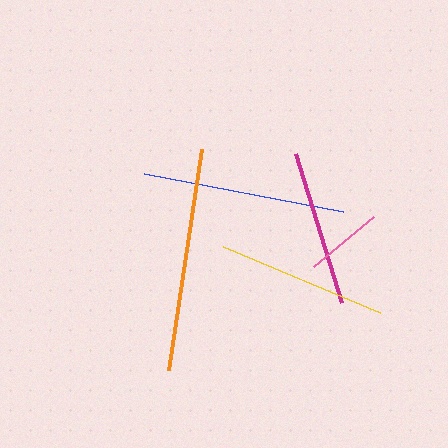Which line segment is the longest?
The orange line is the longest at approximately 224 pixels.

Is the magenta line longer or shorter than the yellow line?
The yellow line is longer than the magenta line.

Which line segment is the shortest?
The pink line is the shortest at approximately 78 pixels.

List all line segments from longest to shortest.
From longest to shortest: orange, blue, yellow, magenta, pink.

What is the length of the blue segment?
The blue segment is approximately 203 pixels long.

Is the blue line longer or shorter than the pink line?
The blue line is longer than the pink line.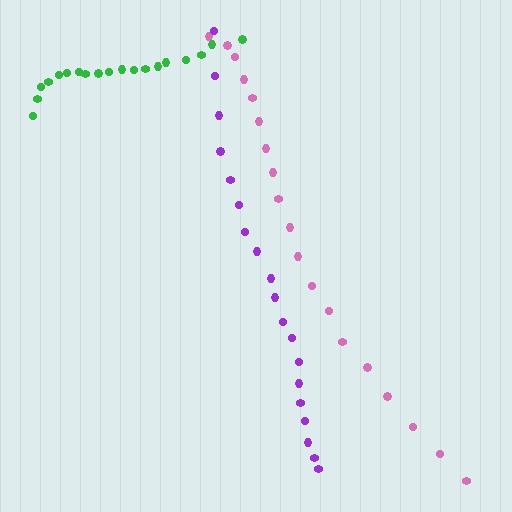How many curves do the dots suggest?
There are 3 distinct paths.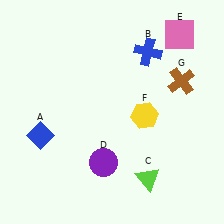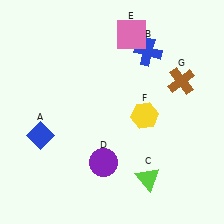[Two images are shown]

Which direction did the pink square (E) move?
The pink square (E) moved left.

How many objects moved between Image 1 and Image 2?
1 object moved between the two images.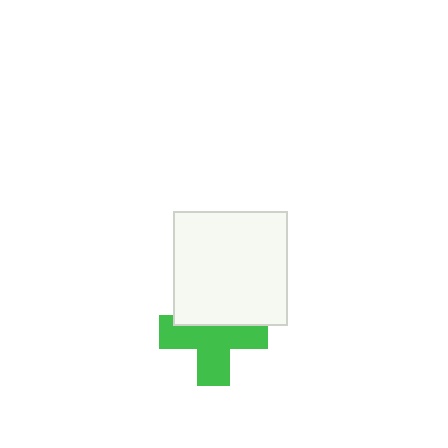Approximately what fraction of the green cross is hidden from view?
Roughly 36% of the green cross is hidden behind the white square.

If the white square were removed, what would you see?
You would see the complete green cross.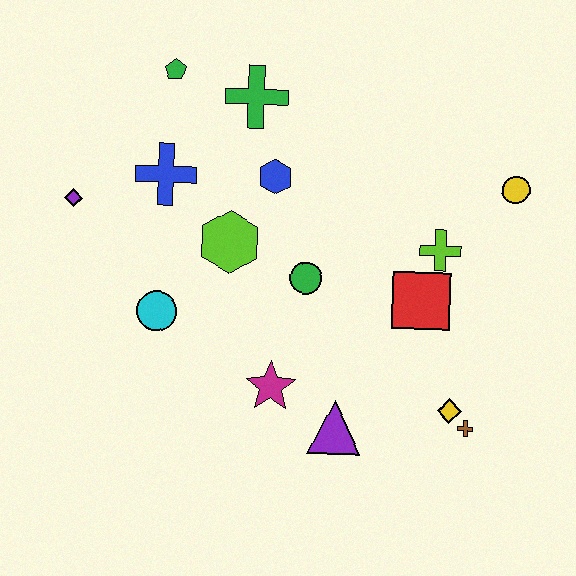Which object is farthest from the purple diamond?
The brown cross is farthest from the purple diamond.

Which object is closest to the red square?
The lime cross is closest to the red square.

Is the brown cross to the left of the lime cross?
No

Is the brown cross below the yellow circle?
Yes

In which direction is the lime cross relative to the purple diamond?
The lime cross is to the right of the purple diamond.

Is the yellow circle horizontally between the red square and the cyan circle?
No